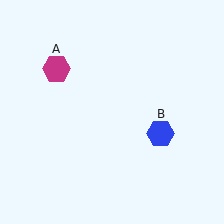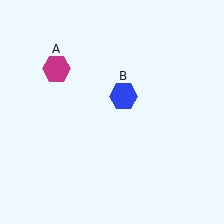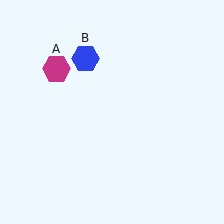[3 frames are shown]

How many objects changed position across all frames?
1 object changed position: blue hexagon (object B).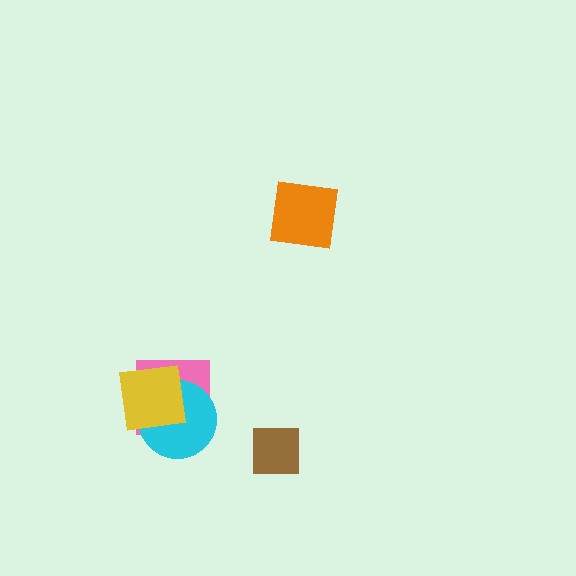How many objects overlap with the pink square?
2 objects overlap with the pink square.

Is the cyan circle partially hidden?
Yes, it is partially covered by another shape.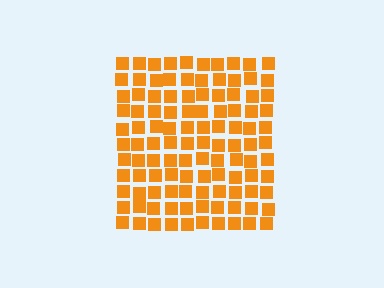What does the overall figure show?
The overall figure shows a square.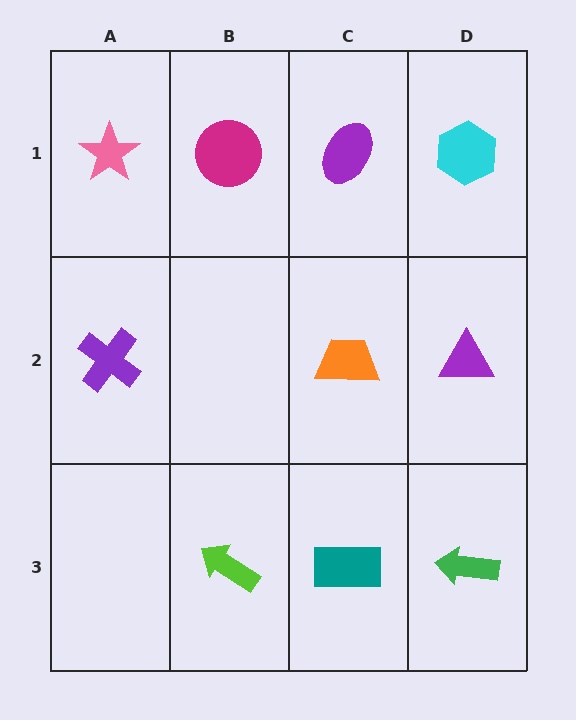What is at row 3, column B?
A lime arrow.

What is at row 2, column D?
A purple triangle.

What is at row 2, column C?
An orange trapezoid.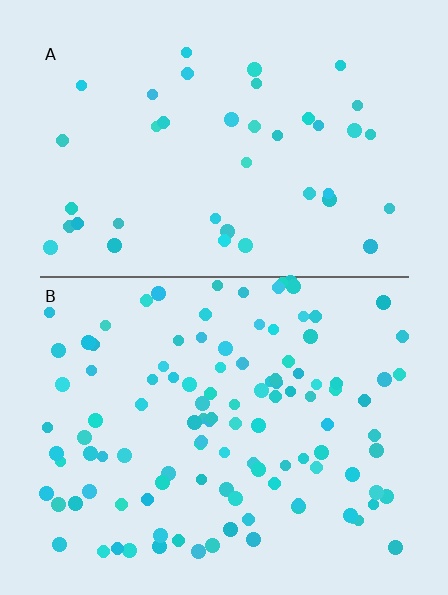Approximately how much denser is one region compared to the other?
Approximately 2.8× — region B over region A.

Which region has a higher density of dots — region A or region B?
B (the bottom).